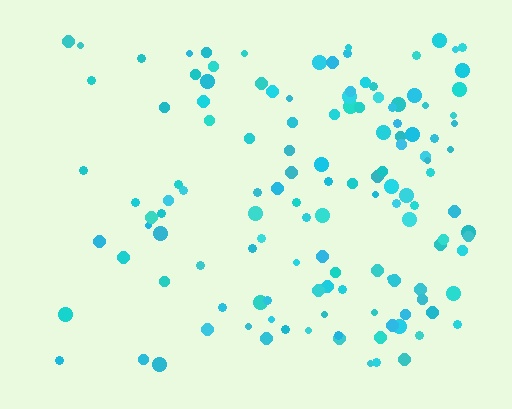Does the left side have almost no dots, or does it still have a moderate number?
Still a moderate number, just noticeably fewer than the right.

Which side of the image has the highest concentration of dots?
The right.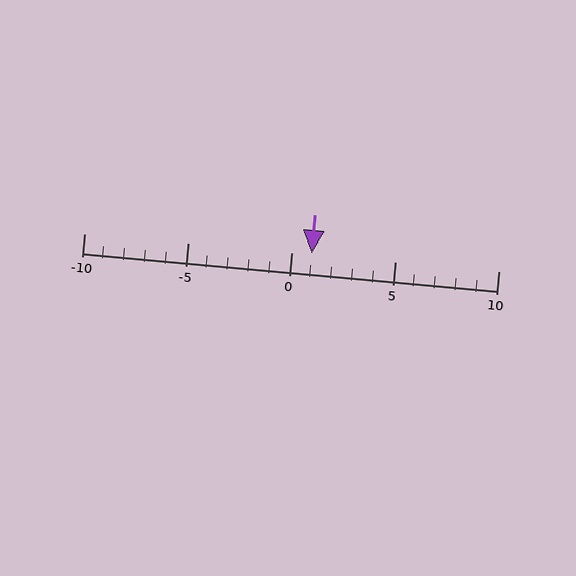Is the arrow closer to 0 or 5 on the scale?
The arrow is closer to 0.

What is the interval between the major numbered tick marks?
The major tick marks are spaced 5 units apart.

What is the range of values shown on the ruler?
The ruler shows values from -10 to 10.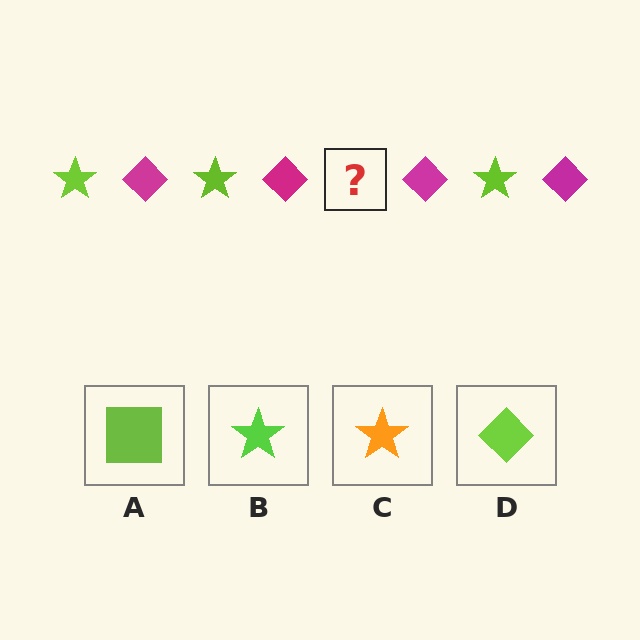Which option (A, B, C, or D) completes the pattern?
B.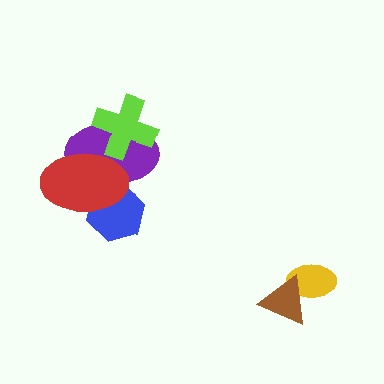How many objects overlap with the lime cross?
2 objects overlap with the lime cross.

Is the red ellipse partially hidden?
No, no other shape covers it.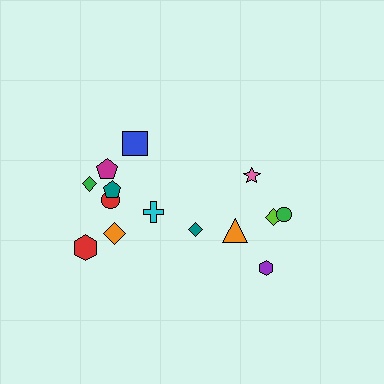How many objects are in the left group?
There are 8 objects.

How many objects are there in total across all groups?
There are 14 objects.